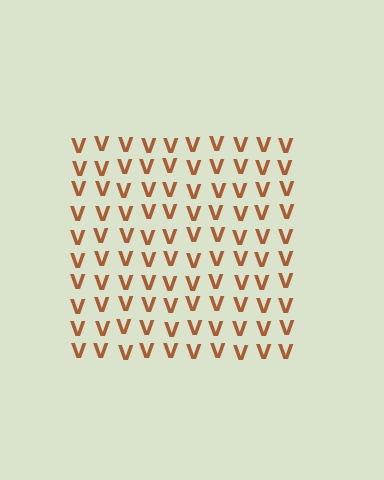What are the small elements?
The small elements are letter V's.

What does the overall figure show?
The overall figure shows a square.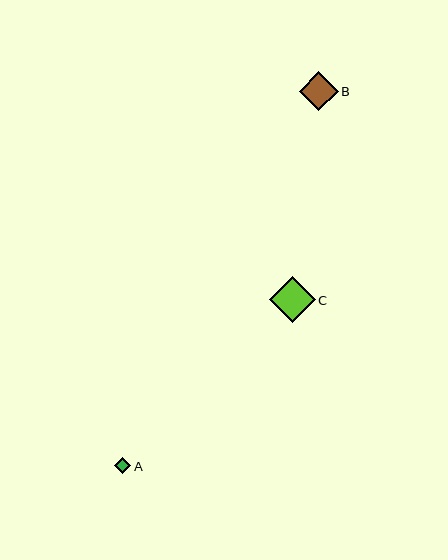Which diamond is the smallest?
Diamond A is the smallest with a size of approximately 16 pixels.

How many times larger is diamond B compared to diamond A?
Diamond B is approximately 2.4 times the size of diamond A.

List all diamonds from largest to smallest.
From largest to smallest: C, B, A.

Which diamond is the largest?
Diamond C is the largest with a size of approximately 46 pixels.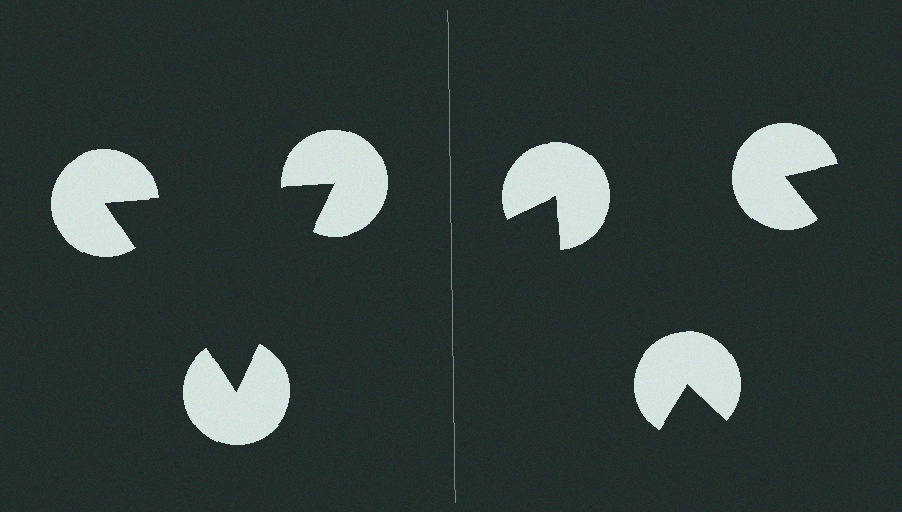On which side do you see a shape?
An illusory triangle appears on the left side. On the right side the wedge cuts are rotated, so no coherent shape forms.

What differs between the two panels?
The pac-man discs are positioned identically on both sides; only the wedge orientations differ. On the left they align to a triangle; on the right they are misaligned.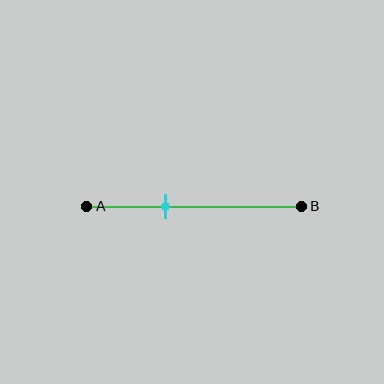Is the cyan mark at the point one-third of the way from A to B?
No, the mark is at about 35% from A, not at the 33% one-third point.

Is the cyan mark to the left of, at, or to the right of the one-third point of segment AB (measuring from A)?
The cyan mark is to the right of the one-third point of segment AB.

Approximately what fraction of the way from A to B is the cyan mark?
The cyan mark is approximately 35% of the way from A to B.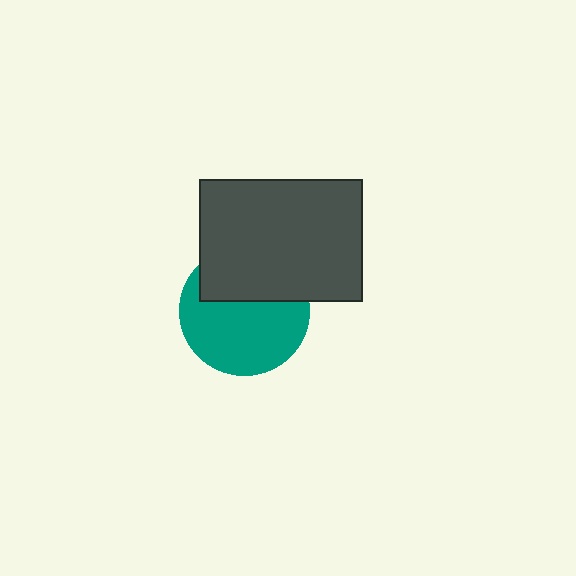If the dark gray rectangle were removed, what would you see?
You would see the complete teal circle.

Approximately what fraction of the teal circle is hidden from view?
Roughly 37% of the teal circle is hidden behind the dark gray rectangle.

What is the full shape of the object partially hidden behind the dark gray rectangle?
The partially hidden object is a teal circle.